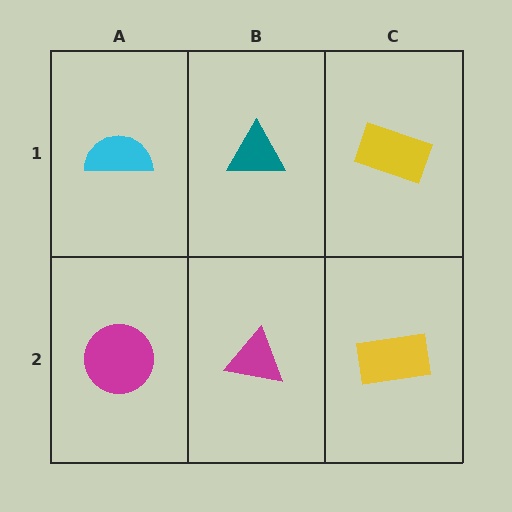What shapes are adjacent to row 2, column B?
A teal triangle (row 1, column B), a magenta circle (row 2, column A), a yellow rectangle (row 2, column C).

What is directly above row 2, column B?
A teal triangle.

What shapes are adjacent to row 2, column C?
A yellow rectangle (row 1, column C), a magenta triangle (row 2, column B).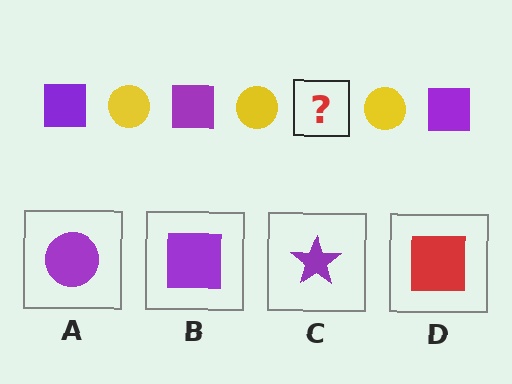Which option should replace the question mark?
Option B.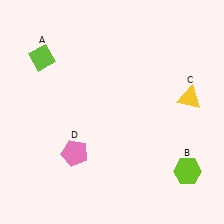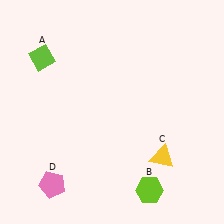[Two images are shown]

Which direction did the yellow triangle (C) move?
The yellow triangle (C) moved down.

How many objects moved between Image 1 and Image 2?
3 objects moved between the two images.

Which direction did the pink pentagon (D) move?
The pink pentagon (D) moved down.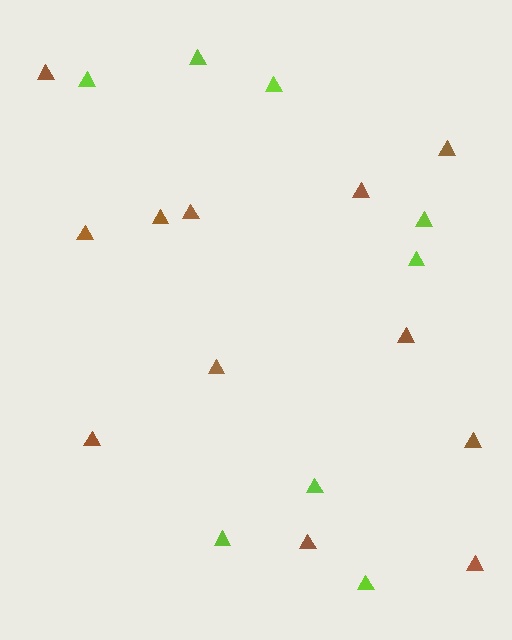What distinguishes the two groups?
There are 2 groups: one group of brown triangles (12) and one group of lime triangles (8).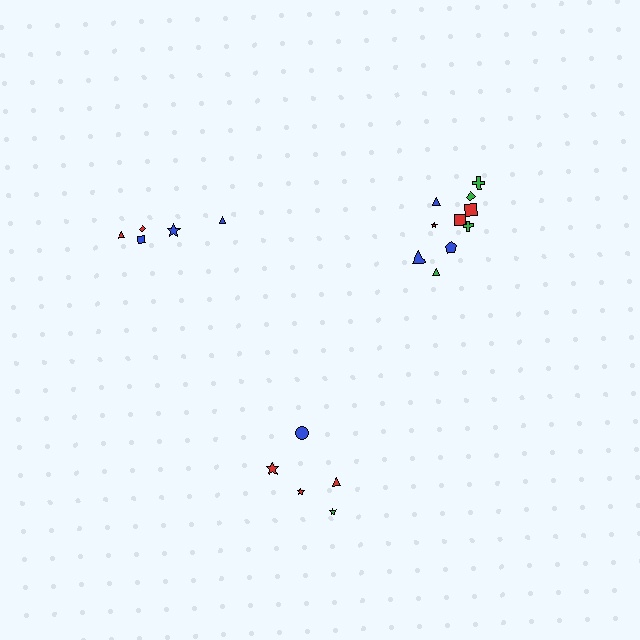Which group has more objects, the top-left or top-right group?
The top-right group.